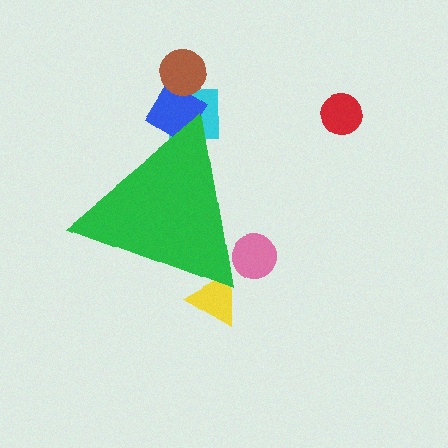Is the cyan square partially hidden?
Yes, the cyan square is partially hidden behind the green triangle.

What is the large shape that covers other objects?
A green triangle.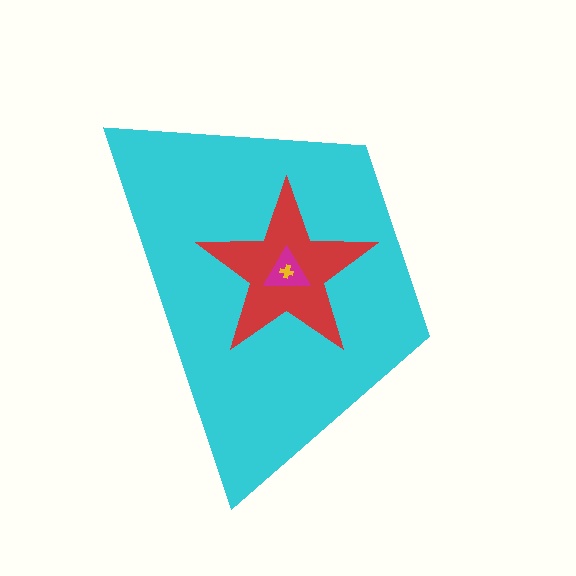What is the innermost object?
The yellow cross.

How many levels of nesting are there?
4.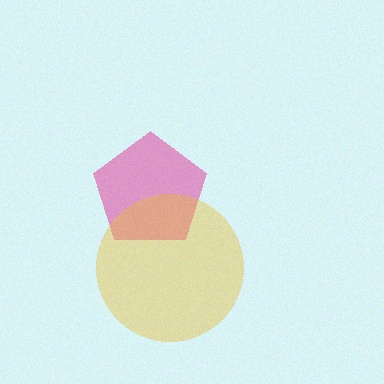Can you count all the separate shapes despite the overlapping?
Yes, there are 2 separate shapes.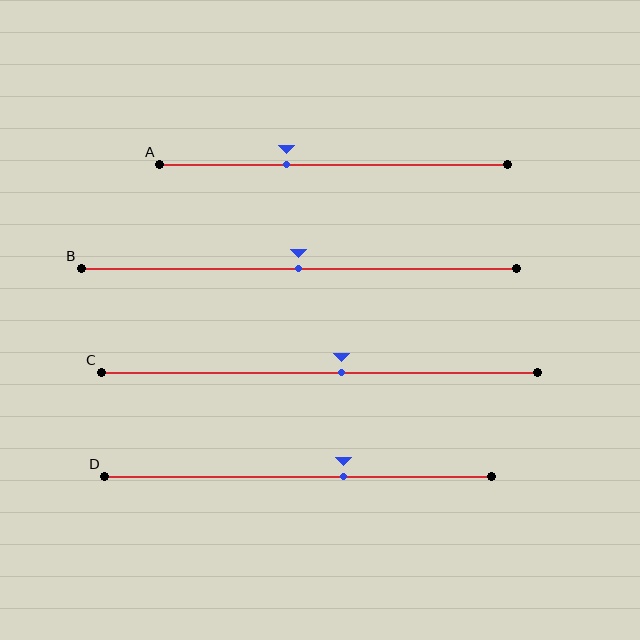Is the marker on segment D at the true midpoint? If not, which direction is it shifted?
No, the marker on segment D is shifted to the right by about 12% of the segment length.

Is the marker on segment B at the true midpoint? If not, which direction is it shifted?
Yes, the marker on segment B is at the true midpoint.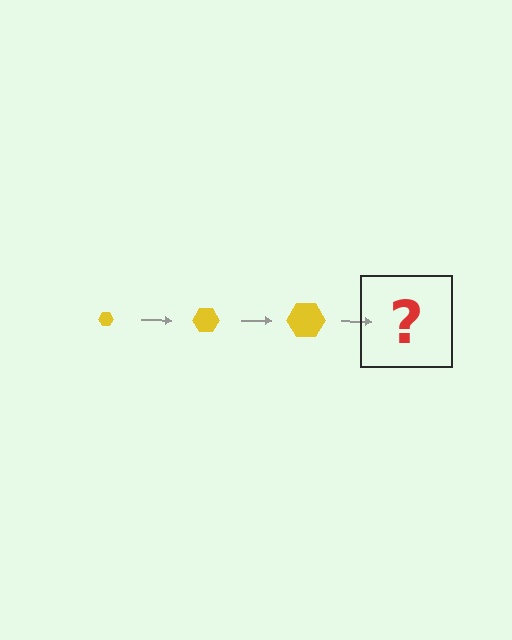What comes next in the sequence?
The next element should be a yellow hexagon, larger than the previous one.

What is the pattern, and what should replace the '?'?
The pattern is that the hexagon gets progressively larger each step. The '?' should be a yellow hexagon, larger than the previous one.